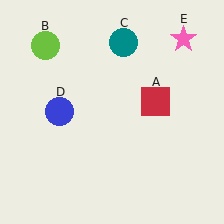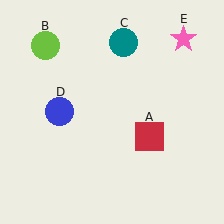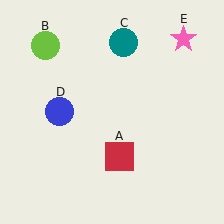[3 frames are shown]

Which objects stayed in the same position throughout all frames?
Lime circle (object B) and teal circle (object C) and blue circle (object D) and pink star (object E) remained stationary.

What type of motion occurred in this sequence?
The red square (object A) rotated clockwise around the center of the scene.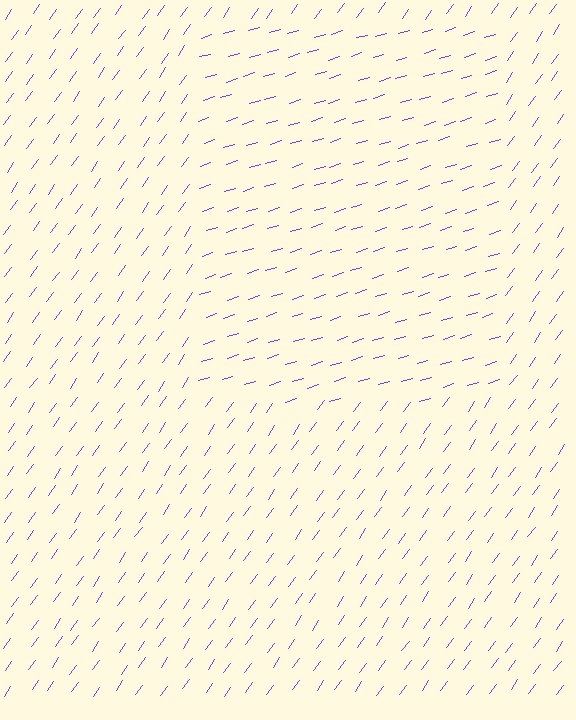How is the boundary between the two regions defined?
The boundary is defined purely by a change in line orientation (approximately 37 degrees difference). All lines are the same color and thickness.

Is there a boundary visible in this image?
Yes, there is a texture boundary formed by a change in line orientation.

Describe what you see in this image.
The image is filled with small purple line segments. A rectangle region in the image has lines oriented differently from the surrounding lines, creating a visible texture boundary.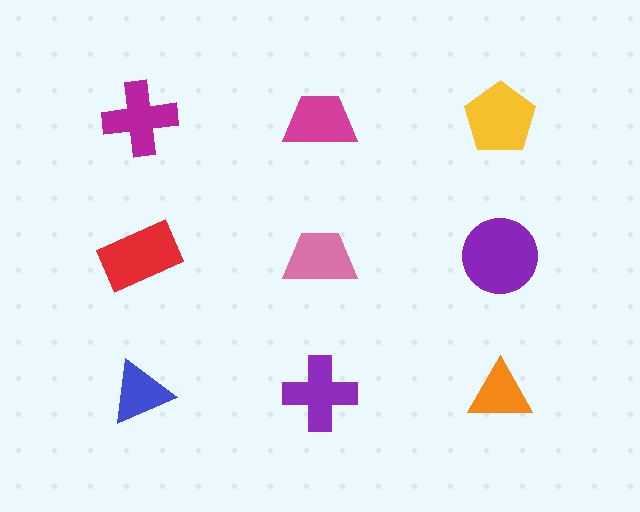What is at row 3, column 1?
A blue triangle.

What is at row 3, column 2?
A purple cross.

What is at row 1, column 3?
A yellow pentagon.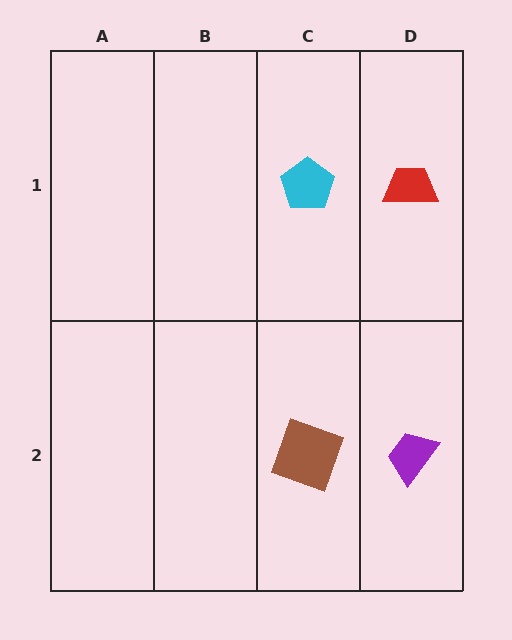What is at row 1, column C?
A cyan pentagon.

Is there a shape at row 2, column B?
No, that cell is empty.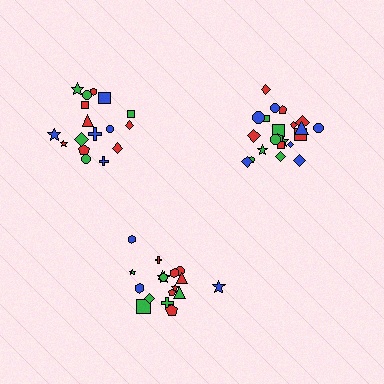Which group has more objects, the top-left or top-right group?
The top-right group.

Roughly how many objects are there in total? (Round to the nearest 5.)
Roughly 60 objects in total.